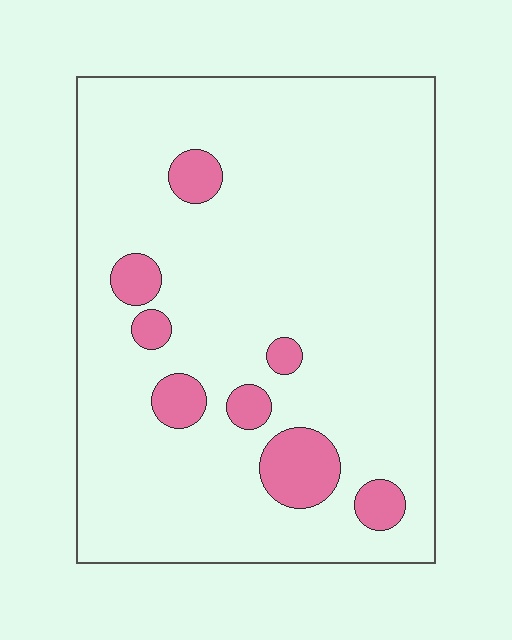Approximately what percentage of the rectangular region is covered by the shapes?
Approximately 10%.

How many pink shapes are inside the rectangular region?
8.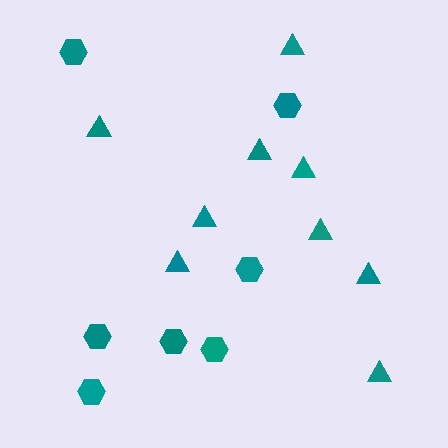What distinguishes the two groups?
There are 2 groups: one group of hexagons (7) and one group of triangles (9).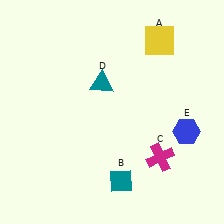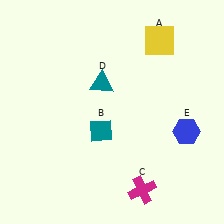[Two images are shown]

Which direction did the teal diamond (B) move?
The teal diamond (B) moved up.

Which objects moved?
The objects that moved are: the teal diamond (B), the magenta cross (C).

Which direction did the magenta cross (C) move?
The magenta cross (C) moved down.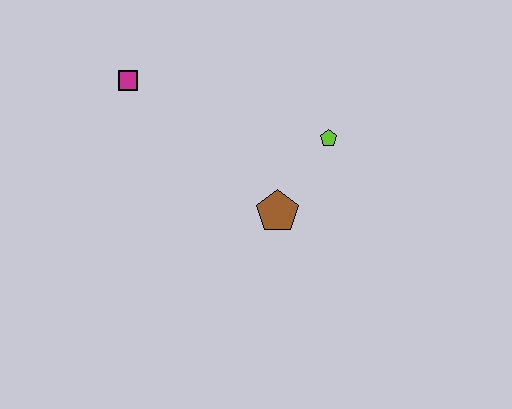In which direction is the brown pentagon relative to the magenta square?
The brown pentagon is to the right of the magenta square.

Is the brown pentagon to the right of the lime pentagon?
No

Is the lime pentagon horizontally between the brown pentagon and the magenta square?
No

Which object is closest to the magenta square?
The brown pentagon is closest to the magenta square.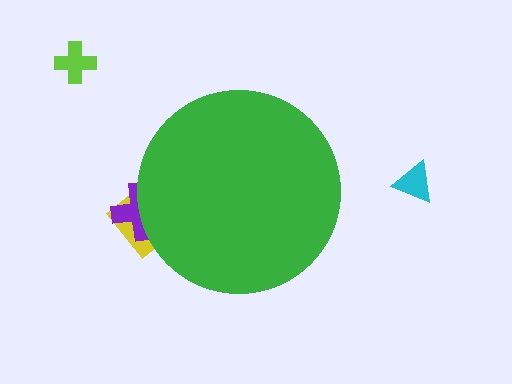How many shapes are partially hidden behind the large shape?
2 shapes are partially hidden.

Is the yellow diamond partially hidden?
Yes, the yellow diamond is partially hidden behind the green circle.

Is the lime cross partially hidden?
No, the lime cross is fully visible.